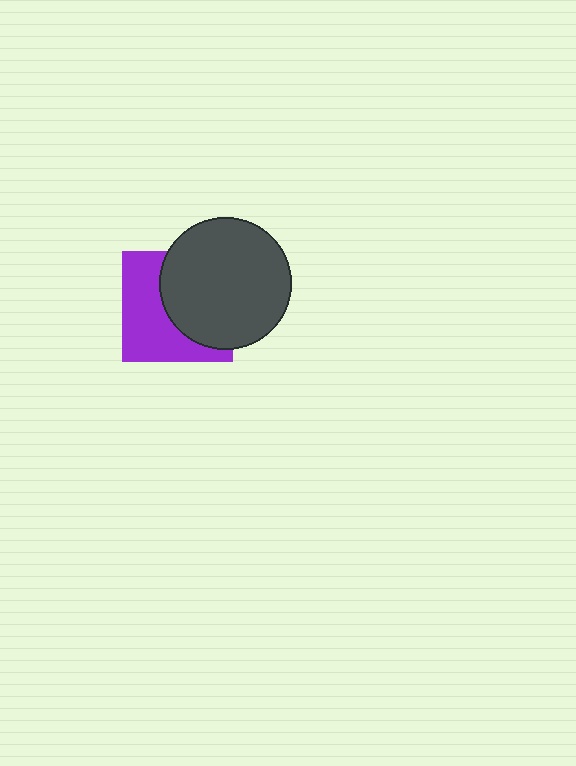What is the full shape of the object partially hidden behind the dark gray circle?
The partially hidden object is a purple square.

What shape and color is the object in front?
The object in front is a dark gray circle.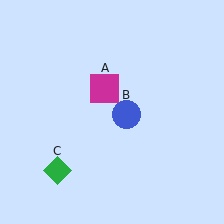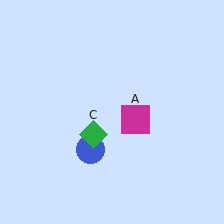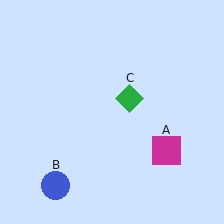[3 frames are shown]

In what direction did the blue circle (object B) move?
The blue circle (object B) moved down and to the left.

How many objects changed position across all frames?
3 objects changed position: magenta square (object A), blue circle (object B), green diamond (object C).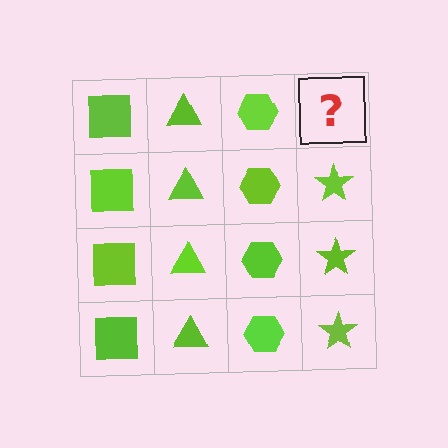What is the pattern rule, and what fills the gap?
The rule is that each column has a consistent shape. The gap should be filled with a lime star.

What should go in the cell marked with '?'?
The missing cell should contain a lime star.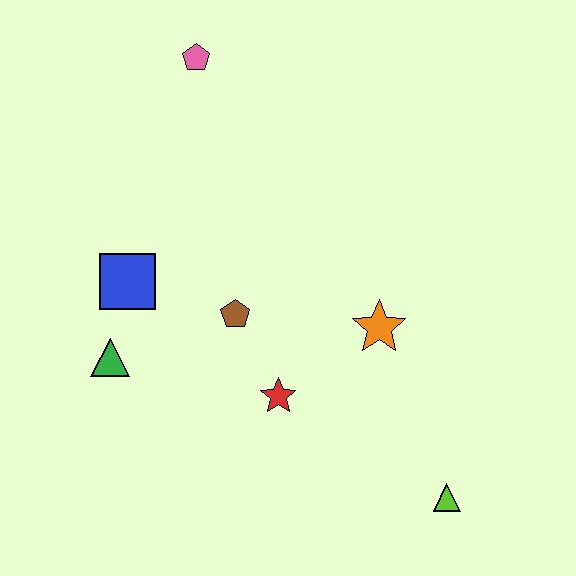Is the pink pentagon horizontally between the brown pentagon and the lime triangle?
No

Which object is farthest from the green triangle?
The lime triangle is farthest from the green triangle.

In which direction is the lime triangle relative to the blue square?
The lime triangle is to the right of the blue square.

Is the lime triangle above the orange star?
No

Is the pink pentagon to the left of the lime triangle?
Yes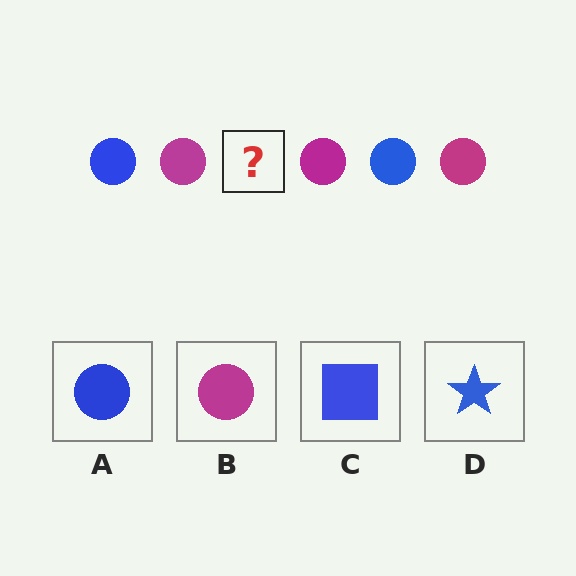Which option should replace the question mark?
Option A.